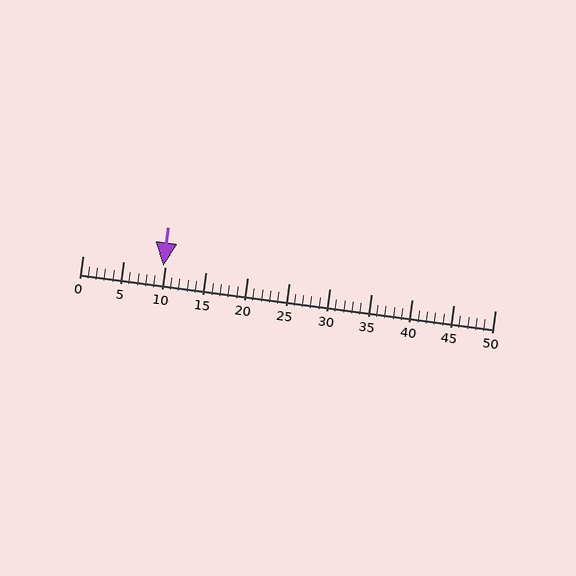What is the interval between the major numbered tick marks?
The major tick marks are spaced 5 units apart.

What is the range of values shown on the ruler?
The ruler shows values from 0 to 50.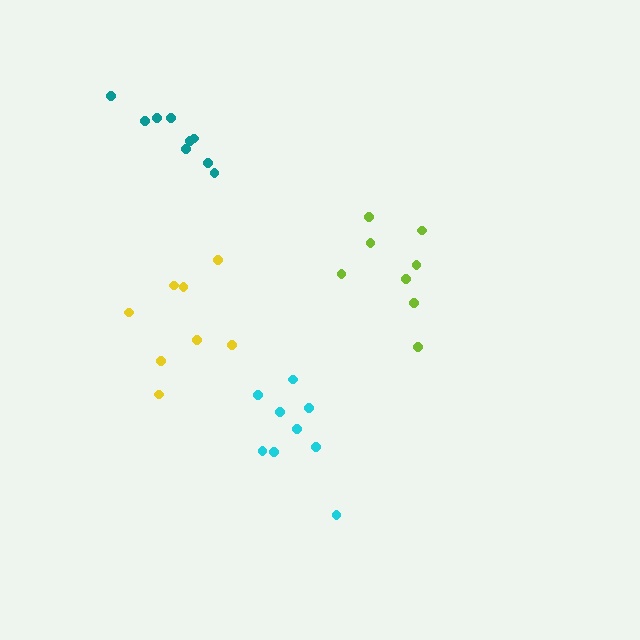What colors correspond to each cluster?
The clusters are colored: cyan, yellow, teal, lime.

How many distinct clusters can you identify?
There are 4 distinct clusters.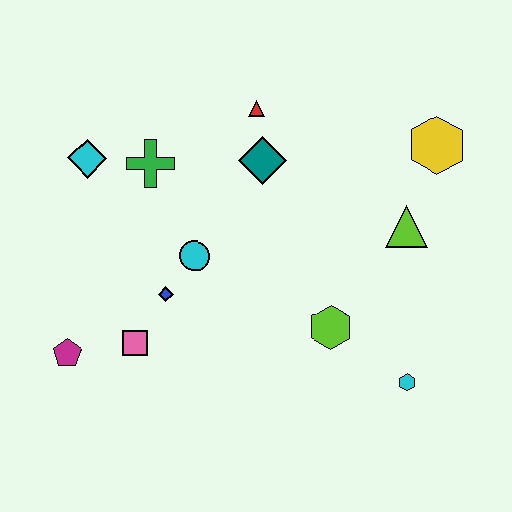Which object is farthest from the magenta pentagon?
The yellow hexagon is farthest from the magenta pentagon.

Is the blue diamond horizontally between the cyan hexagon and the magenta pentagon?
Yes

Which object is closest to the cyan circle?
The blue diamond is closest to the cyan circle.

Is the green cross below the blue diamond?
No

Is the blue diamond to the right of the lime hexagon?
No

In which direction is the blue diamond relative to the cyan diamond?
The blue diamond is below the cyan diamond.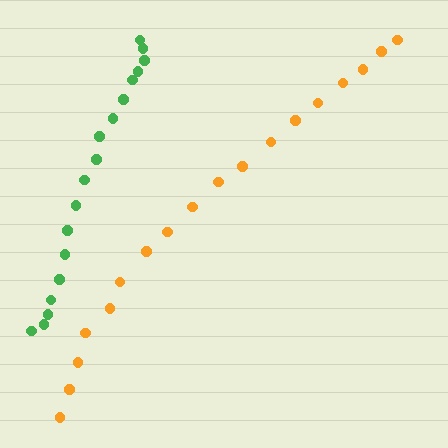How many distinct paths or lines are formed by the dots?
There are 2 distinct paths.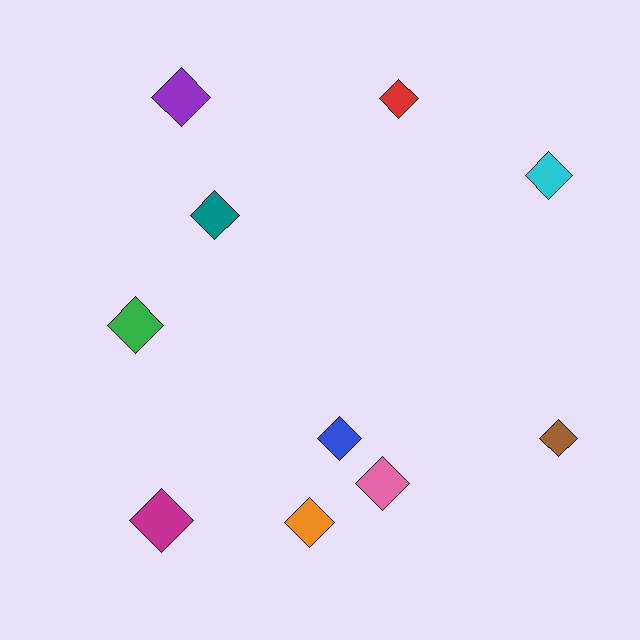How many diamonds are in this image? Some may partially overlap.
There are 10 diamonds.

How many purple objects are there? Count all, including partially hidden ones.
There is 1 purple object.